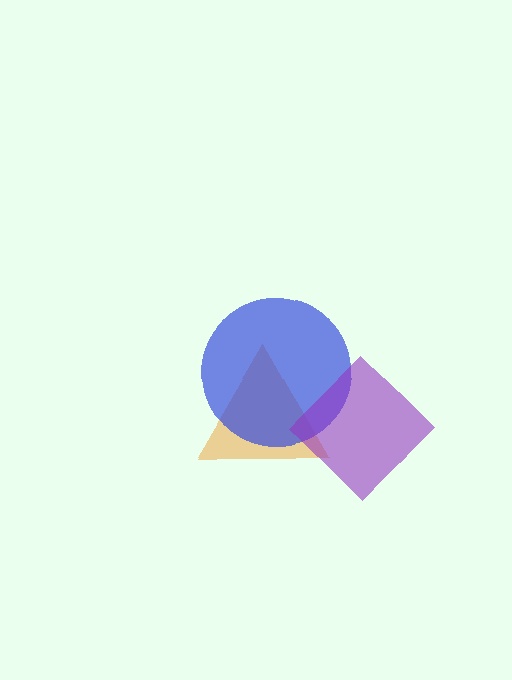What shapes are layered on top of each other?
The layered shapes are: an orange triangle, a blue circle, a purple diamond.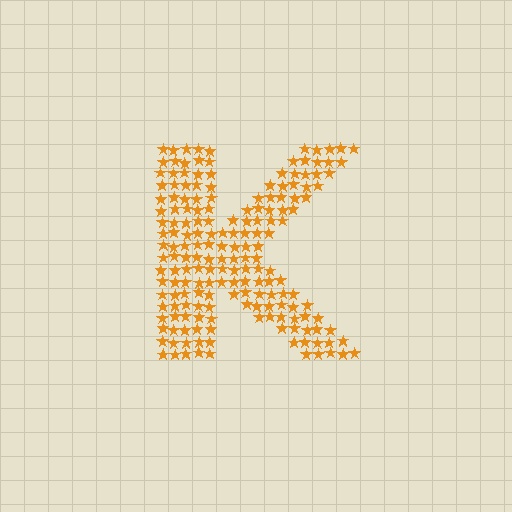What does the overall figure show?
The overall figure shows the letter K.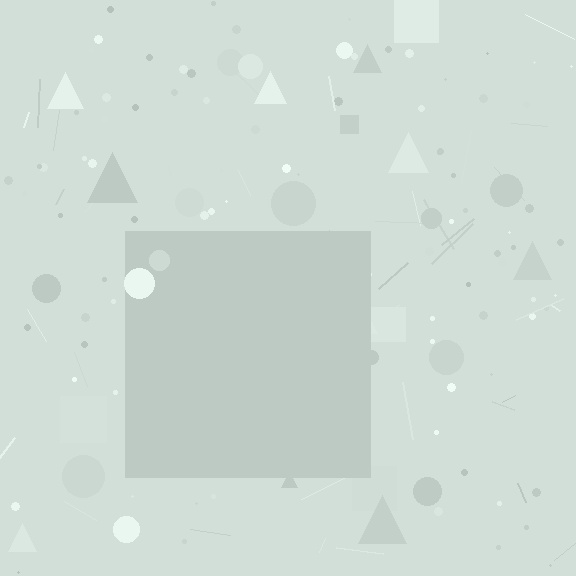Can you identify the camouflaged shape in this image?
The camouflaged shape is a square.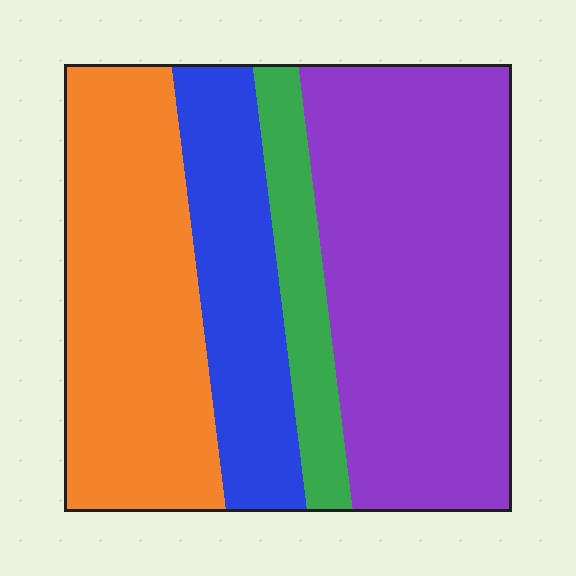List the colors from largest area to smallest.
From largest to smallest: purple, orange, blue, green.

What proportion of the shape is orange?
Orange takes up between a sixth and a third of the shape.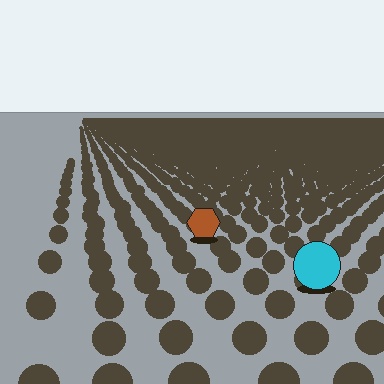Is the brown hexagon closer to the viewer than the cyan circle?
No. The cyan circle is closer — you can tell from the texture gradient: the ground texture is coarser near it.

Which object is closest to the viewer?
The cyan circle is closest. The texture marks near it are larger and more spread out.